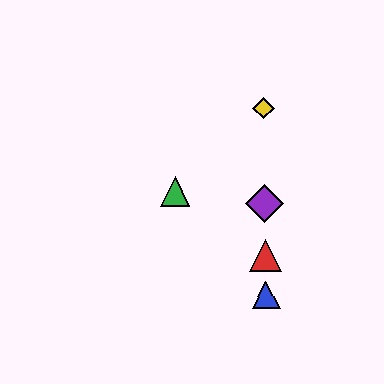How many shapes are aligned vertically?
4 shapes (the red triangle, the blue triangle, the yellow diamond, the purple diamond) are aligned vertically.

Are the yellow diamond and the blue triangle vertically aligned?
Yes, both are at x≈263.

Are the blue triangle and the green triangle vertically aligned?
No, the blue triangle is at x≈266 and the green triangle is at x≈175.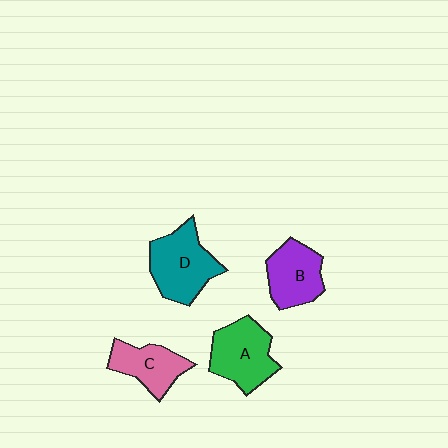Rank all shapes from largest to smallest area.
From largest to smallest: D (teal), A (green), B (purple), C (pink).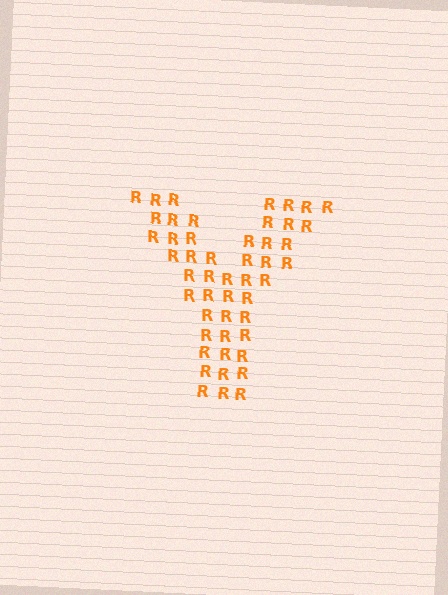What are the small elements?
The small elements are letter R's.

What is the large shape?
The large shape is the letter Y.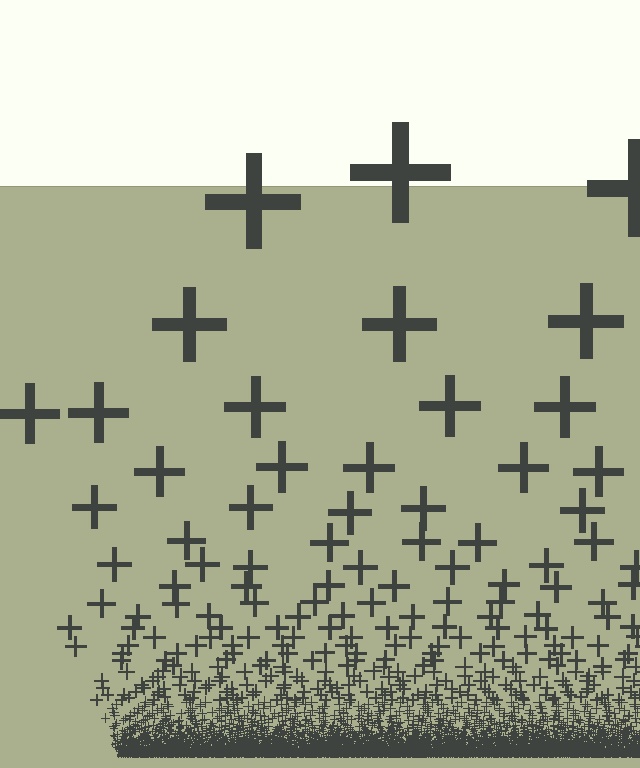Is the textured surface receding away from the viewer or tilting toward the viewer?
The surface appears to tilt toward the viewer. Texture elements get larger and sparser toward the top.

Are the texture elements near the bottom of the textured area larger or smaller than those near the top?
Smaller. The gradient is inverted — elements near the bottom are smaller and denser.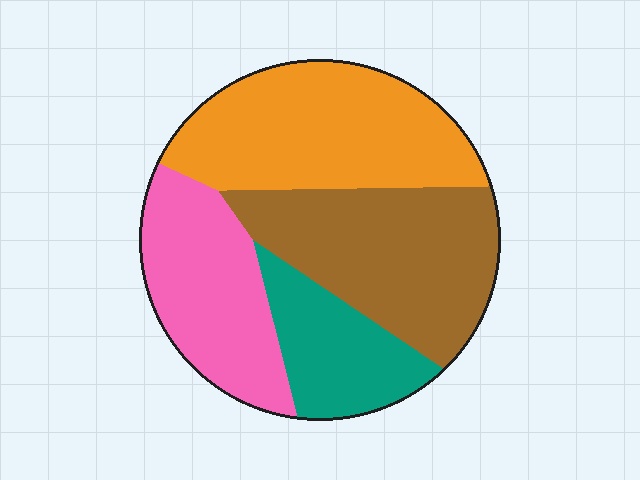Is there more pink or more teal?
Pink.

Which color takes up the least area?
Teal, at roughly 15%.